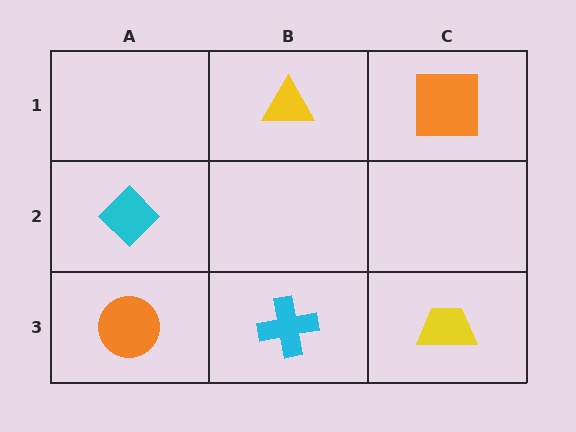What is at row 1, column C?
An orange square.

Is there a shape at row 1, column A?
No, that cell is empty.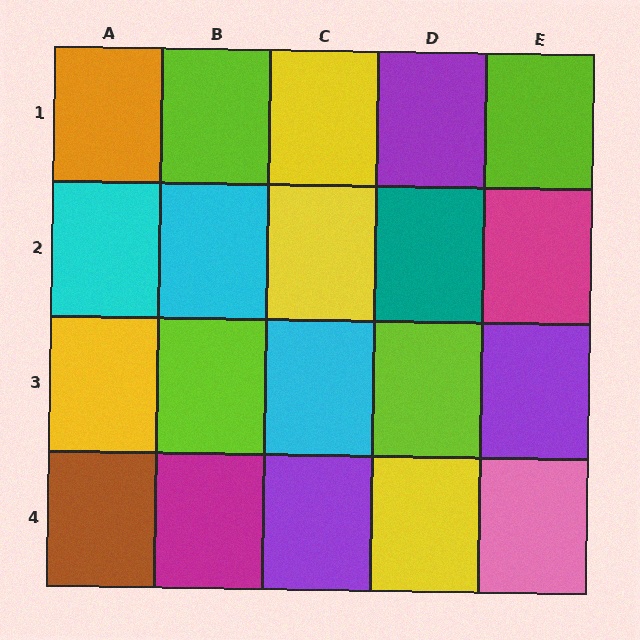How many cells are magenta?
2 cells are magenta.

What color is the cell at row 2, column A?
Cyan.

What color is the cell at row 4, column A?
Brown.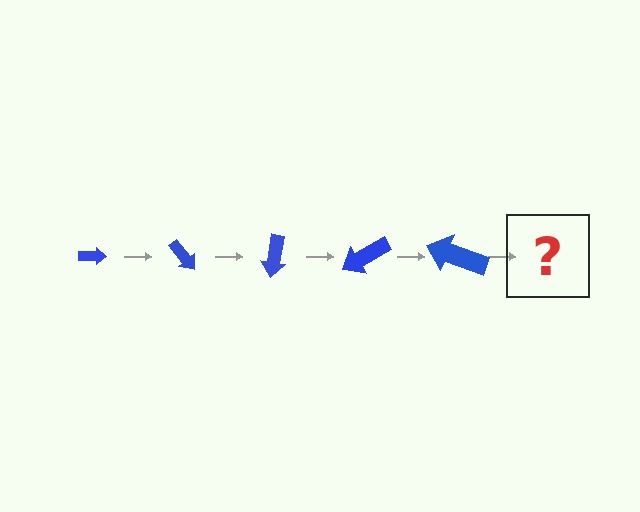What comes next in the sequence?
The next element should be an arrow, larger than the previous one and rotated 250 degrees from the start.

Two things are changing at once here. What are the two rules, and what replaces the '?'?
The two rules are that the arrow grows larger each step and it rotates 50 degrees each step. The '?' should be an arrow, larger than the previous one and rotated 250 degrees from the start.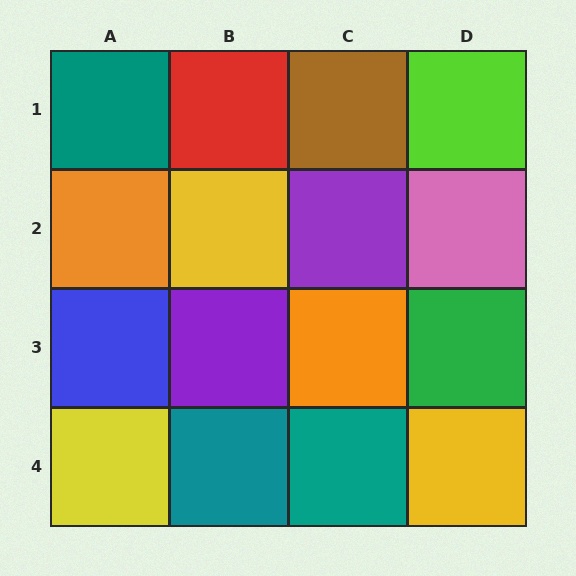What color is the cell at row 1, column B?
Red.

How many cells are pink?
1 cell is pink.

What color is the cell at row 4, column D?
Yellow.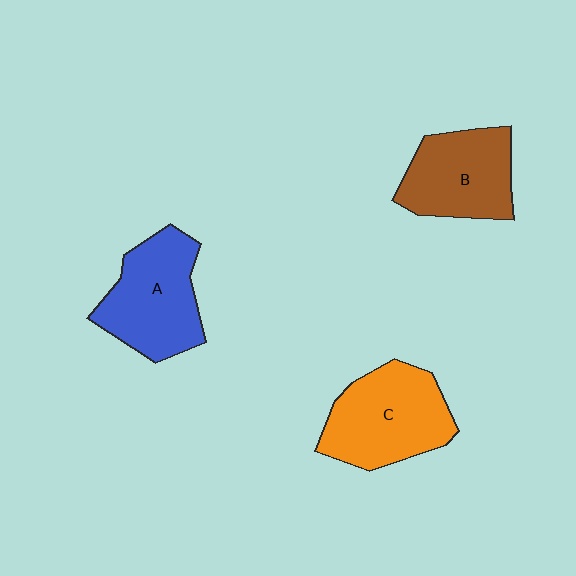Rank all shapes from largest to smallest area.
From largest to smallest: C (orange), A (blue), B (brown).